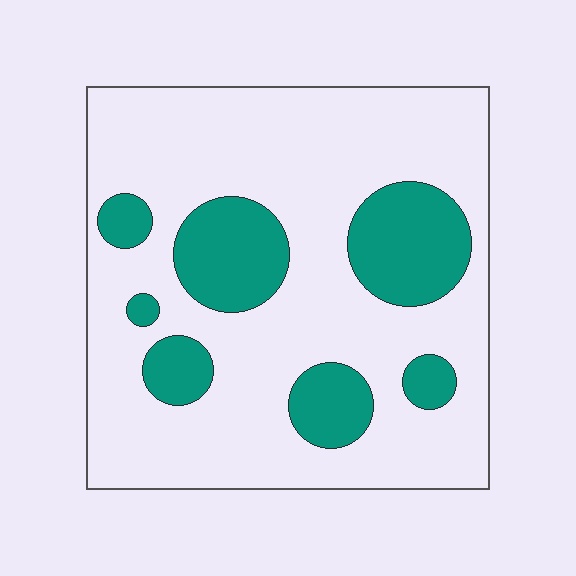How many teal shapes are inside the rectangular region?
7.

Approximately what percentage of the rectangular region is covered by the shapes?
Approximately 25%.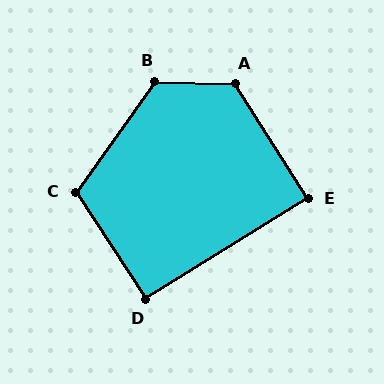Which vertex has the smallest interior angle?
E, at approximately 89 degrees.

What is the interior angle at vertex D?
Approximately 92 degrees (approximately right).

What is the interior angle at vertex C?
Approximately 111 degrees (obtuse).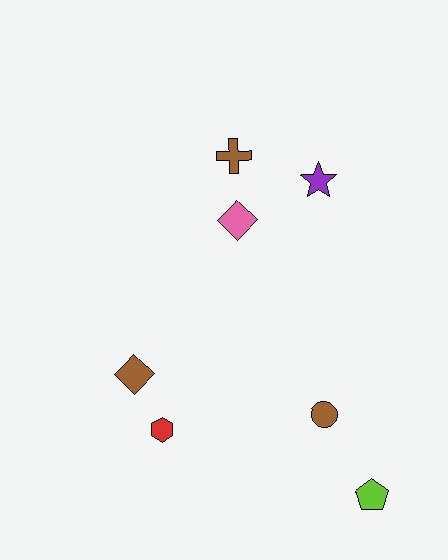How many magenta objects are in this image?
There are no magenta objects.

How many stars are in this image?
There is 1 star.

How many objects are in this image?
There are 7 objects.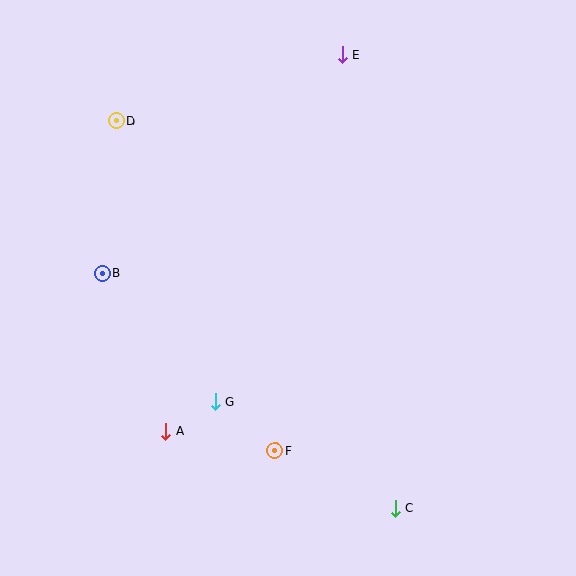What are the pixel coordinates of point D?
Point D is at (116, 121).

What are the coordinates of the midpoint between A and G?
The midpoint between A and G is at (190, 416).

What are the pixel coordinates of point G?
Point G is at (215, 402).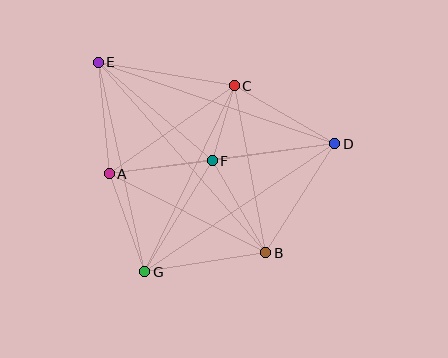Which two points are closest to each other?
Points C and F are closest to each other.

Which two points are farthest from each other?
Points B and E are farthest from each other.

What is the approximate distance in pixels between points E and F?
The distance between E and F is approximately 151 pixels.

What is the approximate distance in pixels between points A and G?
The distance between A and G is approximately 104 pixels.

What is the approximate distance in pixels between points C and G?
The distance between C and G is approximately 207 pixels.